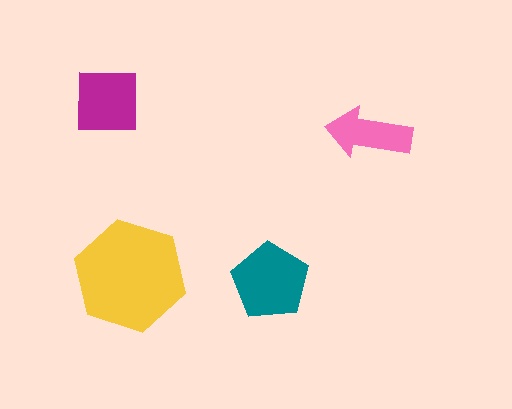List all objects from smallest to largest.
The pink arrow, the magenta square, the teal pentagon, the yellow hexagon.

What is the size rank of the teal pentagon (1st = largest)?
2nd.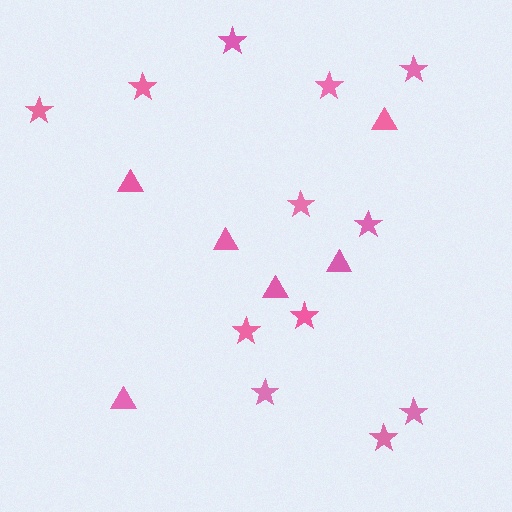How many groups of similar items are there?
There are 2 groups: one group of stars (12) and one group of triangles (6).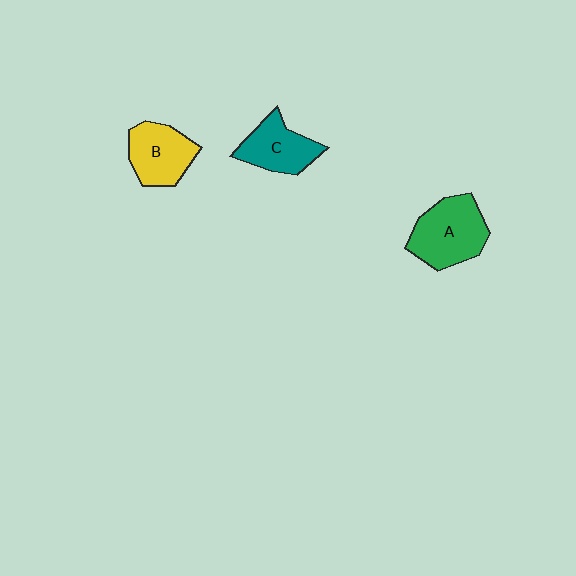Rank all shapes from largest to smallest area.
From largest to smallest: A (green), B (yellow), C (teal).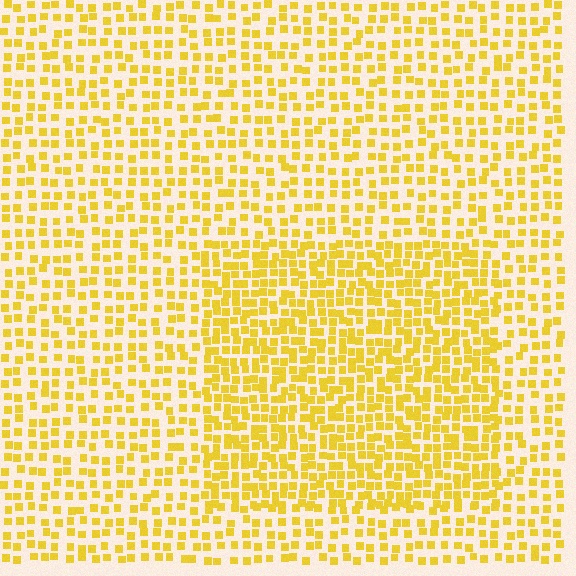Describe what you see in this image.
The image contains small yellow elements arranged at two different densities. A rectangle-shaped region is visible where the elements are more densely packed than the surrounding area.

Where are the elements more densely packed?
The elements are more densely packed inside the rectangle boundary.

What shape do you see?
I see a rectangle.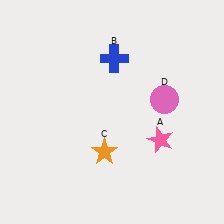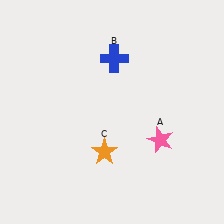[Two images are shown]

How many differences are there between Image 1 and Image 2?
There is 1 difference between the two images.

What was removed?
The pink circle (D) was removed in Image 2.